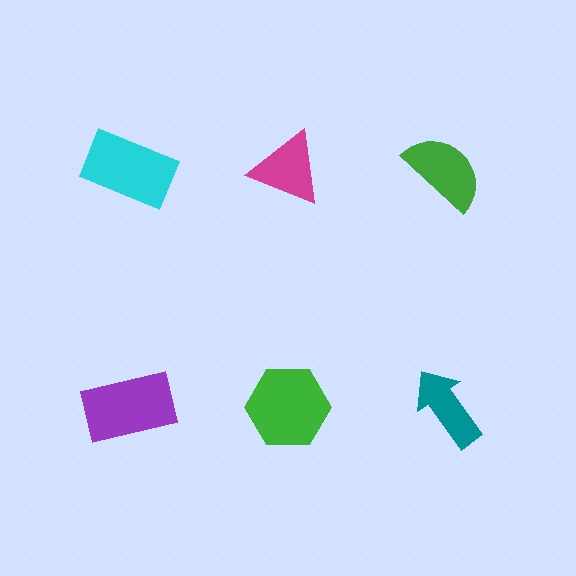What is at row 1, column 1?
A cyan rectangle.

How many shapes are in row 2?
3 shapes.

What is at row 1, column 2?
A magenta triangle.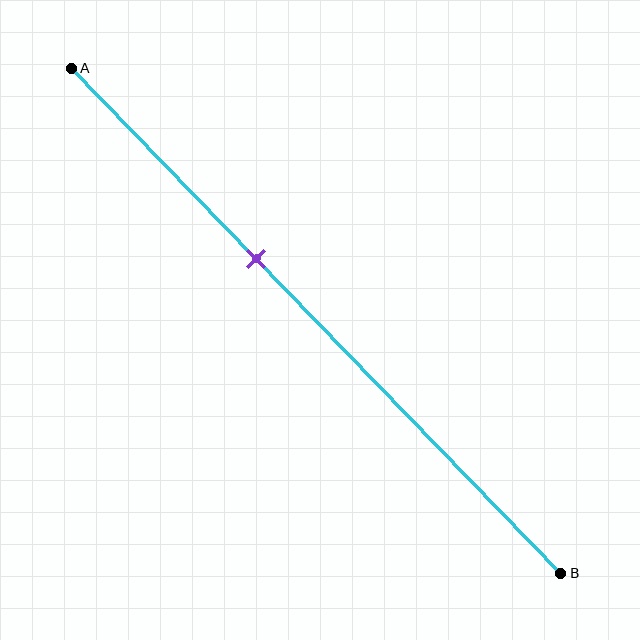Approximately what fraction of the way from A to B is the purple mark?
The purple mark is approximately 40% of the way from A to B.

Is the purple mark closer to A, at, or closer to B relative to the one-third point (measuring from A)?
The purple mark is closer to point B than the one-third point of segment AB.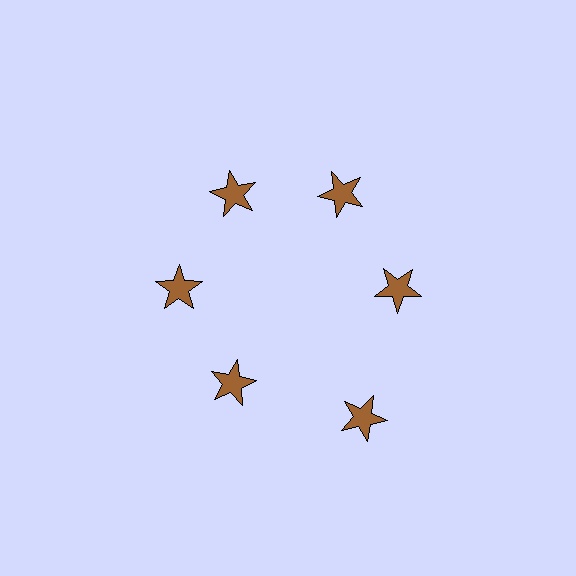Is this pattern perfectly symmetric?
No. The 6 brown stars are arranged in a ring, but one element near the 5 o'clock position is pushed outward from the center, breaking the 6-fold rotational symmetry.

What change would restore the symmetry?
The symmetry would be restored by moving it inward, back onto the ring so that all 6 stars sit at equal angles and equal distance from the center.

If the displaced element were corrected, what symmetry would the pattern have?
It would have 6-fold rotational symmetry — the pattern would map onto itself every 60 degrees.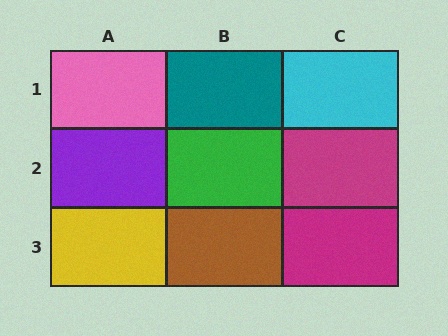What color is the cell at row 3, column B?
Brown.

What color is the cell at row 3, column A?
Yellow.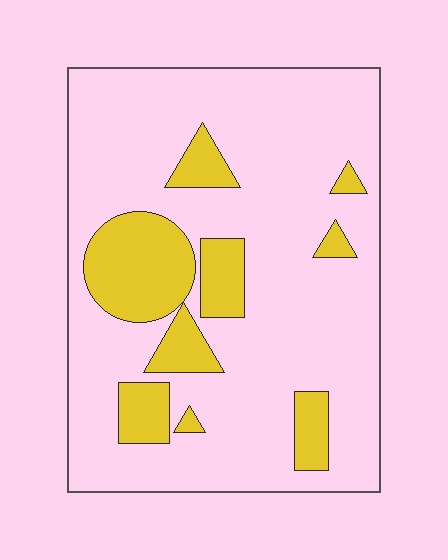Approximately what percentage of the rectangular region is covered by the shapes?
Approximately 20%.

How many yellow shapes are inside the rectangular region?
9.